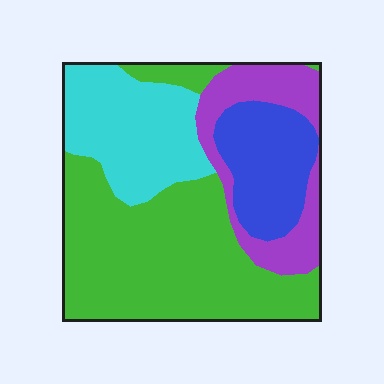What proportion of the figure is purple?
Purple covers around 15% of the figure.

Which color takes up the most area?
Green, at roughly 45%.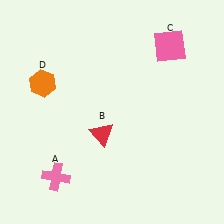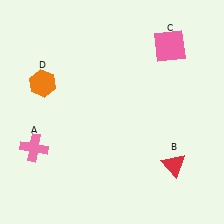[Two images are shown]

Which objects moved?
The objects that moved are: the pink cross (A), the red triangle (B).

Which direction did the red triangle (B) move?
The red triangle (B) moved right.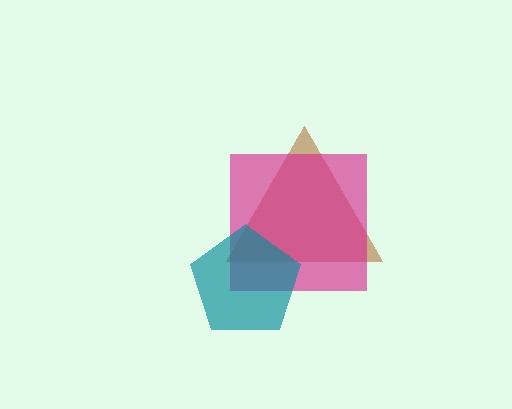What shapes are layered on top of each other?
The layered shapes are: a brown triangle, a magenta square, a teal pentagon.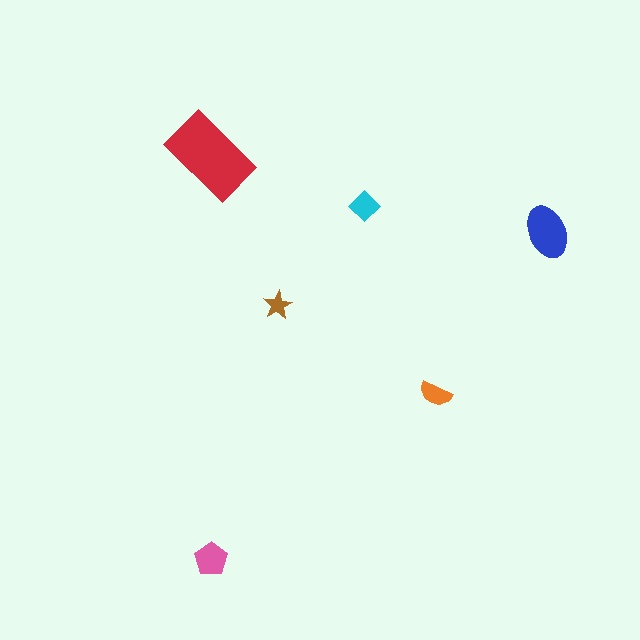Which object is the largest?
The red rectangle.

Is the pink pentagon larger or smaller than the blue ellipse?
Smaller.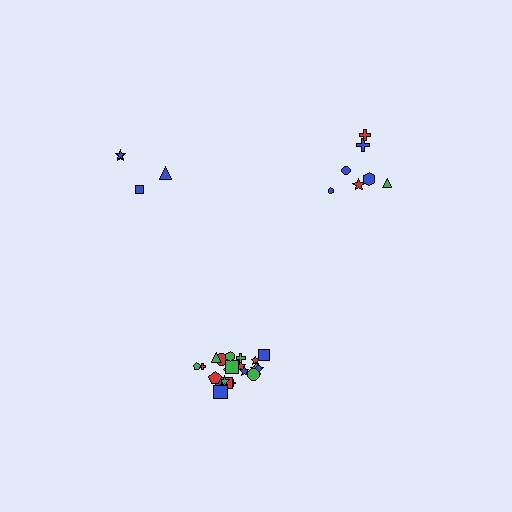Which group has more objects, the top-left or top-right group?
The top-right group.